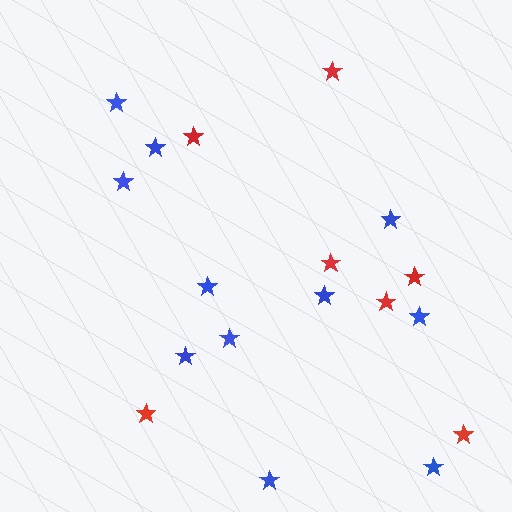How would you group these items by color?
There are 2 groups: one group of red stars (7) and one group of blue stars (11).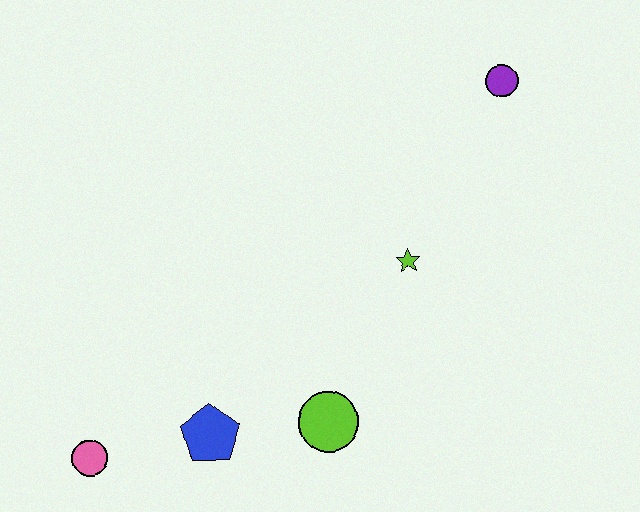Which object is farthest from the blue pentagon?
The purple circle is farthest from the blue pentagon.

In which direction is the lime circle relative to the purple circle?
The lime circle is below the purple circle.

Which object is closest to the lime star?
The lime circle is closest to the lime star.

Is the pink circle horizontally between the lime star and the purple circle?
No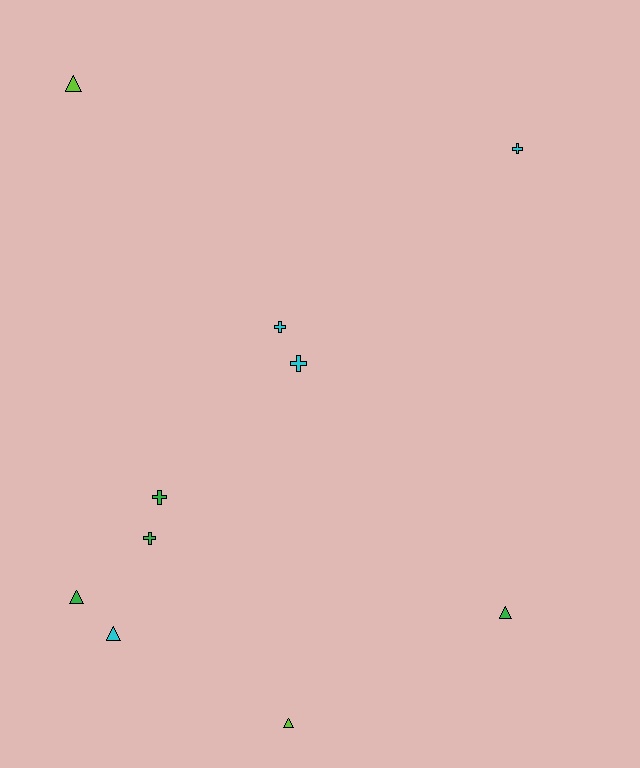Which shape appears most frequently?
Triangle, with 5 objects.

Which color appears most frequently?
Cyan, with 4 objects.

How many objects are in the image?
There are 10 objects.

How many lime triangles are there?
There are 2 lime triangles.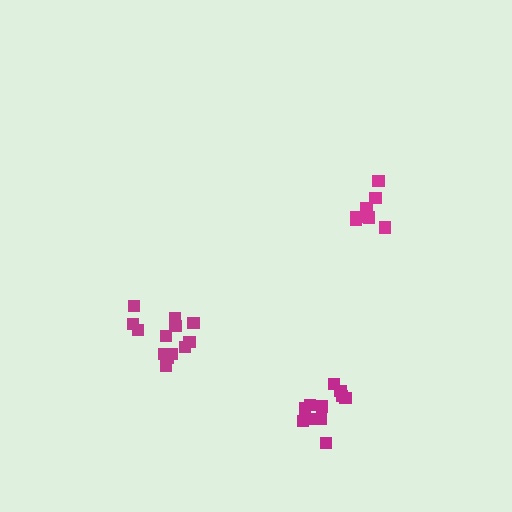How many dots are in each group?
Group 1: 10 dots, Group 2: 13 dots, Group 3: 11 dots (34 total).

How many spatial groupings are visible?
There are 3 spatial groupings.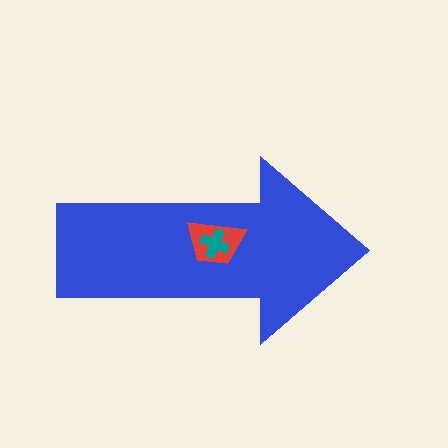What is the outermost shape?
The blue arrow.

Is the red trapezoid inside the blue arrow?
Yes.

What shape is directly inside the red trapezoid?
The teal cross.